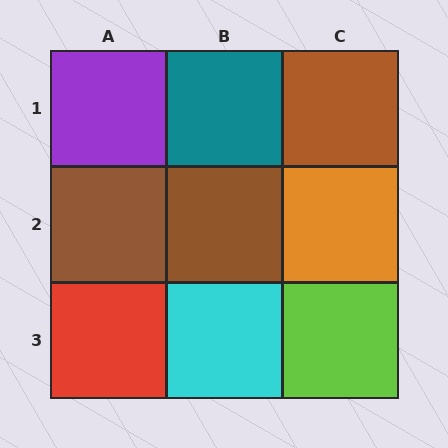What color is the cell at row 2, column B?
Brown.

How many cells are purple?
1 cell is purple.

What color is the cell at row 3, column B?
Cyan.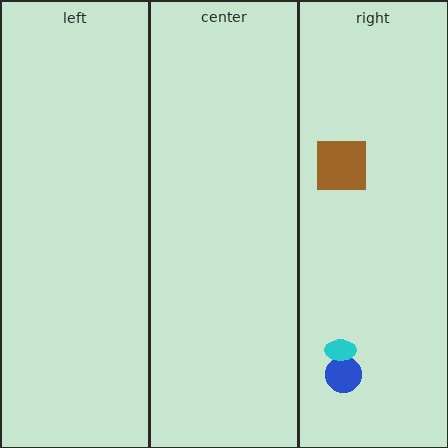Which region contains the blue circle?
The right region.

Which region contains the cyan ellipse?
The right region.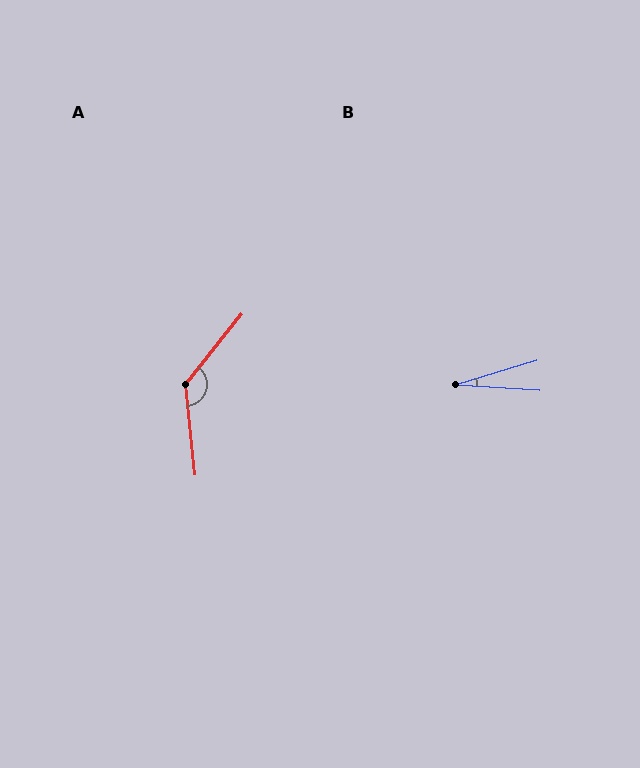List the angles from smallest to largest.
B (20°), A (135°).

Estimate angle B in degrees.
Approximately 20 degrees.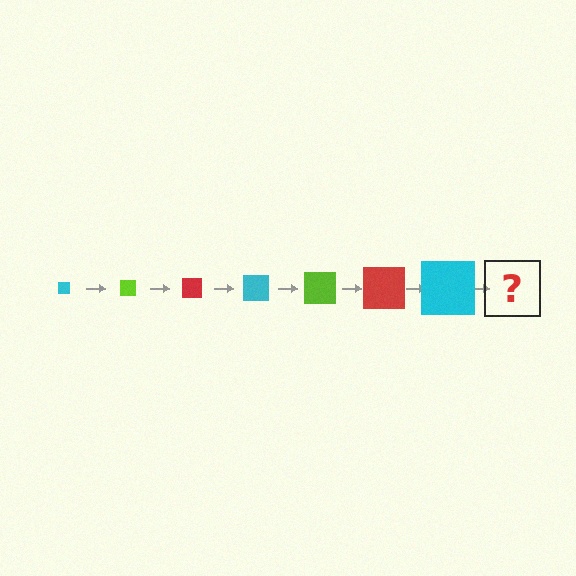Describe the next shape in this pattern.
It should be a lime square, larger than the previous one.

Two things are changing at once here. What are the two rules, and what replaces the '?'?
The two rules are that the square grows larger each step and the color cycles through cyan, lime, and red. The '?' should be a lime square, larger than the previous one.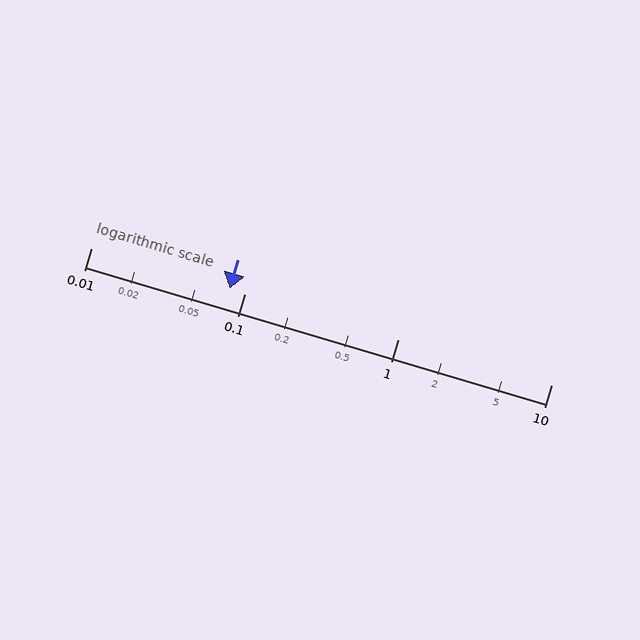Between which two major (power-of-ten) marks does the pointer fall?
The pointer is between 0.01 and 0.1.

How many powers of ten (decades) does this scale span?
The scale spans 3 decades, from 0.01 to 10.